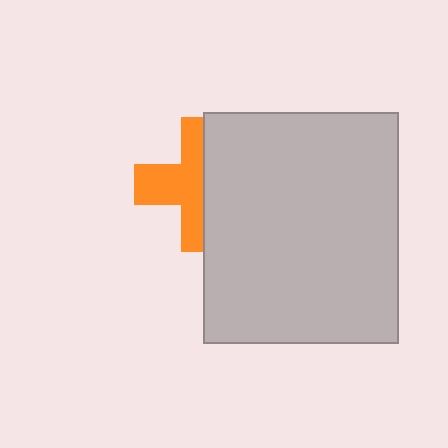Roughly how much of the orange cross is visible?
About half of it is visible (roughly 53%).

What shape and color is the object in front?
The object in front is a light gray rectangle.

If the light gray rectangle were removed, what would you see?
You would see the complete orange cross.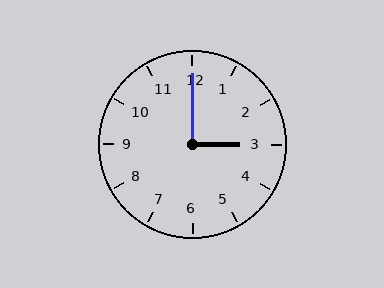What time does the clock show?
3:00.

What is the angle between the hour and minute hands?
Approximately 90 degrees.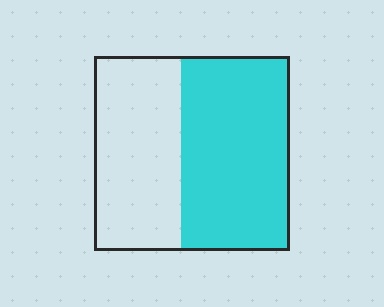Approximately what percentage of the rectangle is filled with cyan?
Approximately 55%.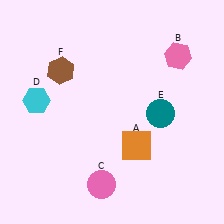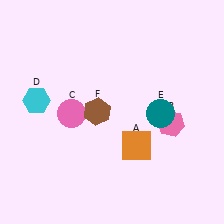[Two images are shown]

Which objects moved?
The objects that moved are: the pink hexagon (B), the pink circle (C), the brown hexagon (F).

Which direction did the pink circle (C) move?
The pink circle (C) moved up.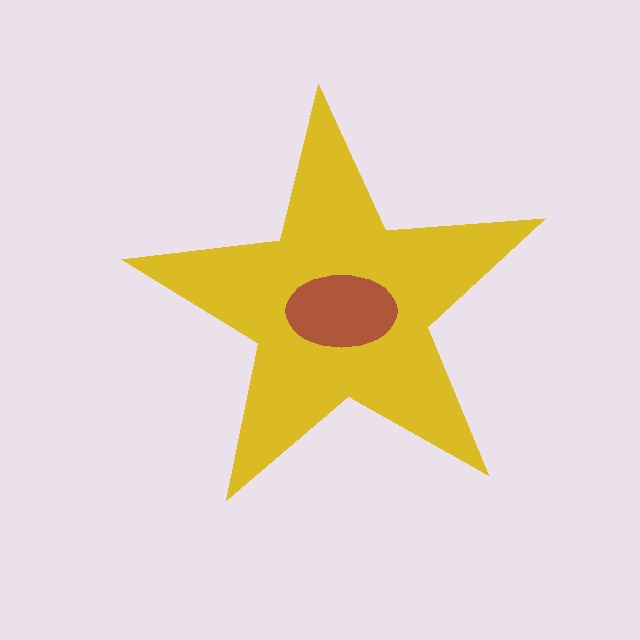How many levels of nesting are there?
2.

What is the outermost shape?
The yellow star.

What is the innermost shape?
The brown ellipse.